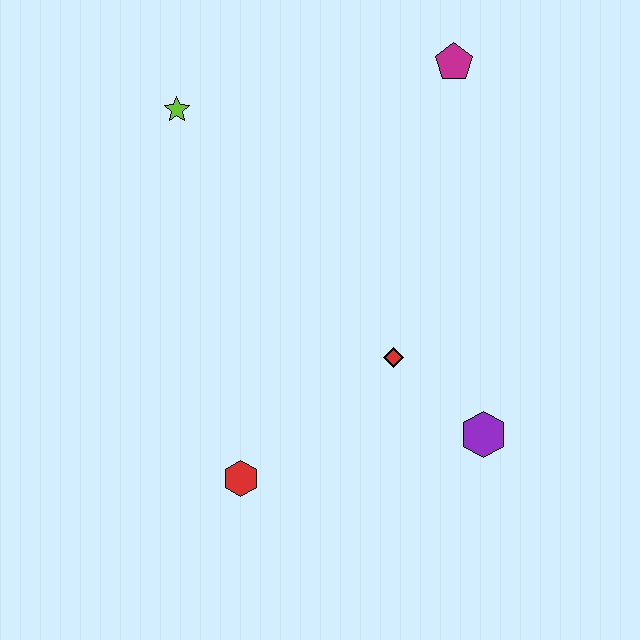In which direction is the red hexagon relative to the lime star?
The red hexagon is below the lime star.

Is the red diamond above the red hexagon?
Yes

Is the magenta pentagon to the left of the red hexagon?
No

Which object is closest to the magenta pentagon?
The lime star is closest to the magenta pentagon.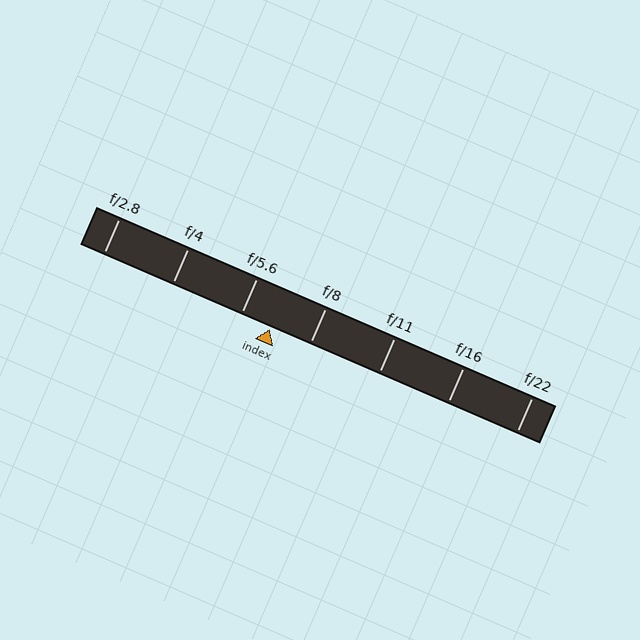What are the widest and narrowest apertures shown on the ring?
The widest aperture shown is f/2.8 and the narrowest is f/22.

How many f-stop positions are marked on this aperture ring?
There are 7 f-stop positions marked.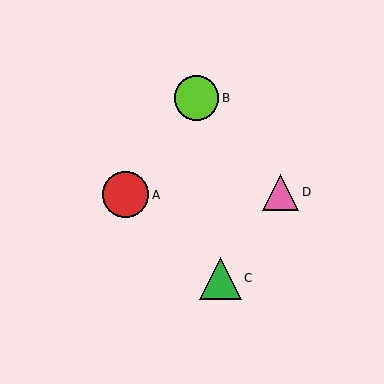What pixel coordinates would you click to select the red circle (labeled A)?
Click at (126, 195) to select the red circle A.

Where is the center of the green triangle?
The center of the green triangle is at (220, 278).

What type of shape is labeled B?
Shape B is a lime circle.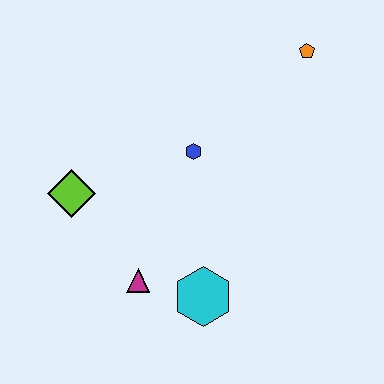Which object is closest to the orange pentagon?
The blue hexagon is closest to the orange pentagon.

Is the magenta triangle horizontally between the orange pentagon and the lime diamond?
Yes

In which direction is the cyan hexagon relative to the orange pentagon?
The cyan hexagon is below the orange pentagon.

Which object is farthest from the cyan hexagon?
The orange pentagon is farthest from the cyan hexagon.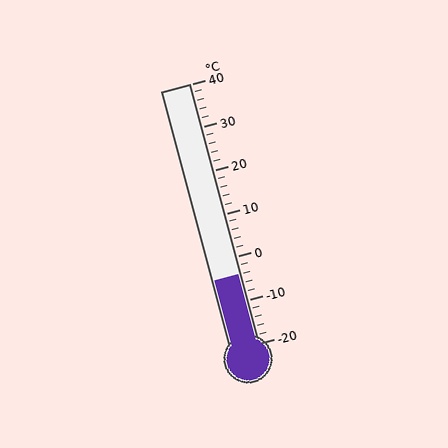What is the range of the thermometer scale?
The thermometer scale ranges from -20°C to 40°C.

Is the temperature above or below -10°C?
The temperature is above -10°C.